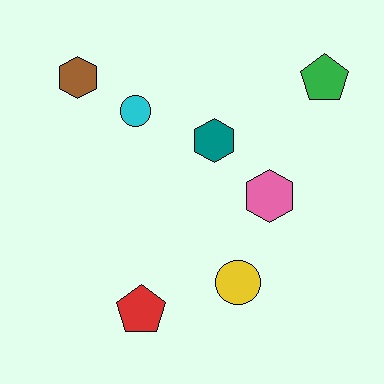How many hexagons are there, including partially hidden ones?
There are 3 hexagons.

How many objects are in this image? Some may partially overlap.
There are 7 objects.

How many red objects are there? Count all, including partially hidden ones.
There is 1 red object.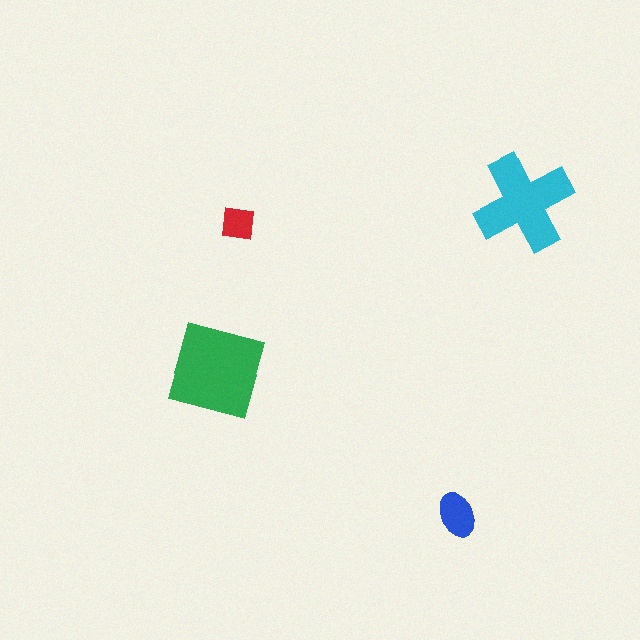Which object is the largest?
The green square.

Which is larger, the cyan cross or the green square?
The green square.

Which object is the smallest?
The red square.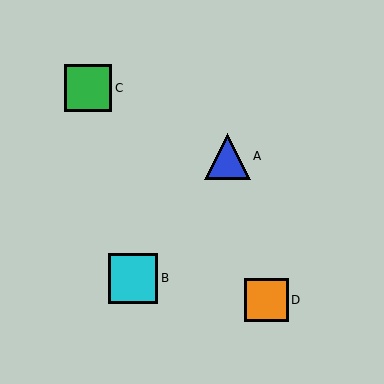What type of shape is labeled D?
Shape D is an orange square.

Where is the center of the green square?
The center of the green square is at (88, 88).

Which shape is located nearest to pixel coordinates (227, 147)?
The blue triangle (labeled A) at (228, 156) is nearest to that location.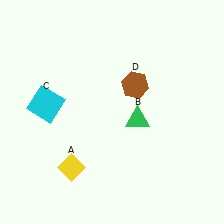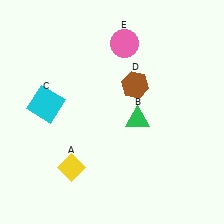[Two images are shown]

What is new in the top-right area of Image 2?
A pink circle (E) was added in the top-right area of Image 2.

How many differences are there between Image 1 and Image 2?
There is 1 difference between the two images.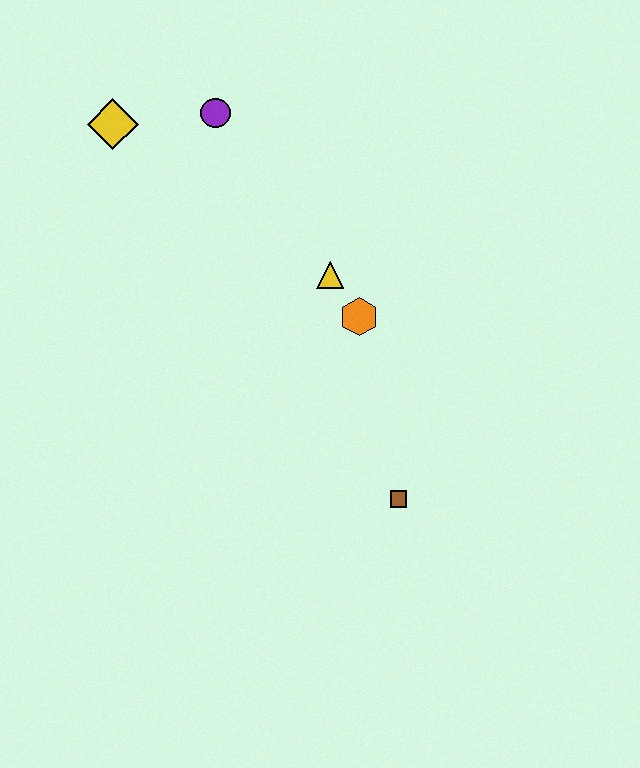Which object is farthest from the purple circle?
The brown square is farthest from the purple circle.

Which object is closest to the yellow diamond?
The purple circle is closest to the yellow diamond.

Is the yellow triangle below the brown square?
No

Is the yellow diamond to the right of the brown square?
No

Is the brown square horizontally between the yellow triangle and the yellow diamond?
No